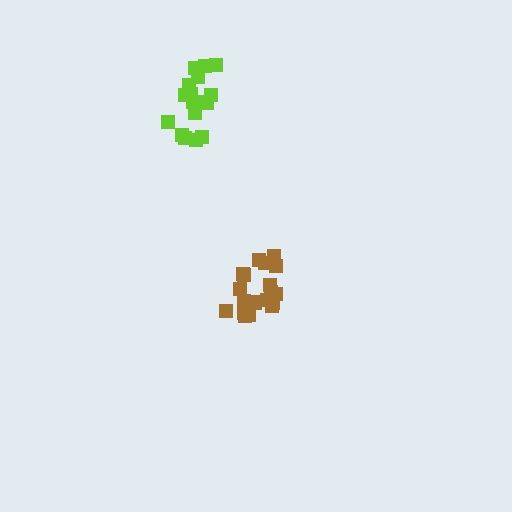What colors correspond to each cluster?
The clusters are colored: lime, brown.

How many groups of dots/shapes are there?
There are 2 groups.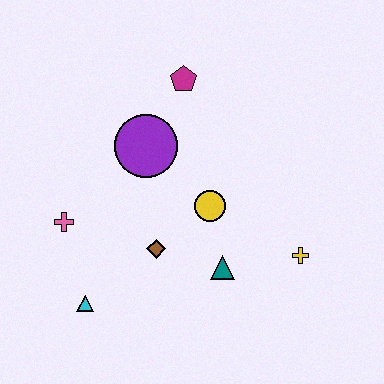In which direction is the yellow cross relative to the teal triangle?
The yellow cross is to the right of the teal triangle.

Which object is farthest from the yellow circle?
The cyan triangle is farthest from the yellow circle.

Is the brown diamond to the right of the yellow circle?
No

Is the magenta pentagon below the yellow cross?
No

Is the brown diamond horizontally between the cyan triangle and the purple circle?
No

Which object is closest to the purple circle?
The magenta pentagon is closest to the purple circle.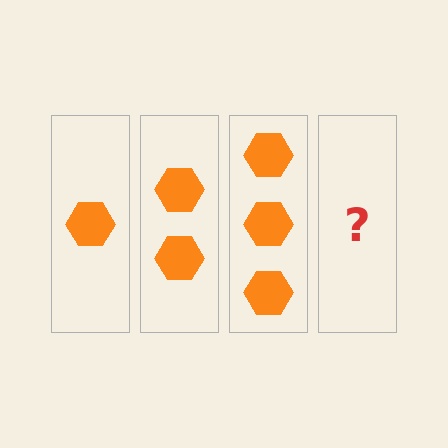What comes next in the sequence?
The next element should be 4 hexagons.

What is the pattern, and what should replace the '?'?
The pattern is that each step adds one more hexagon. The '?' should be 4 hexagons.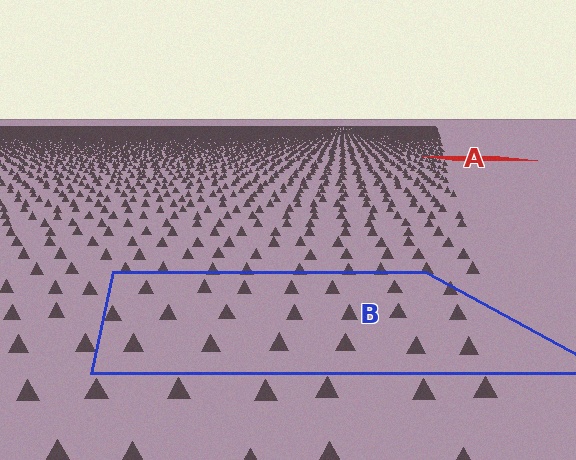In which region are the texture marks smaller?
The texture marks are smaller in region A, because it is farther away.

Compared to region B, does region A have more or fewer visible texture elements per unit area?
Region A has more texture elements per unit area — they are packed more densely because it is farther away.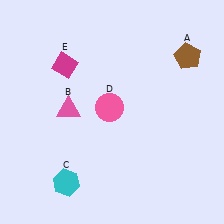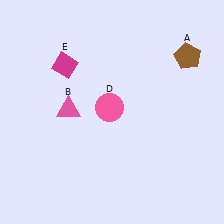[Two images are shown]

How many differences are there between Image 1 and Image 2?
There is 1 difference between the two images.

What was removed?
The cyan hexagon (C) was removed in Image 2.